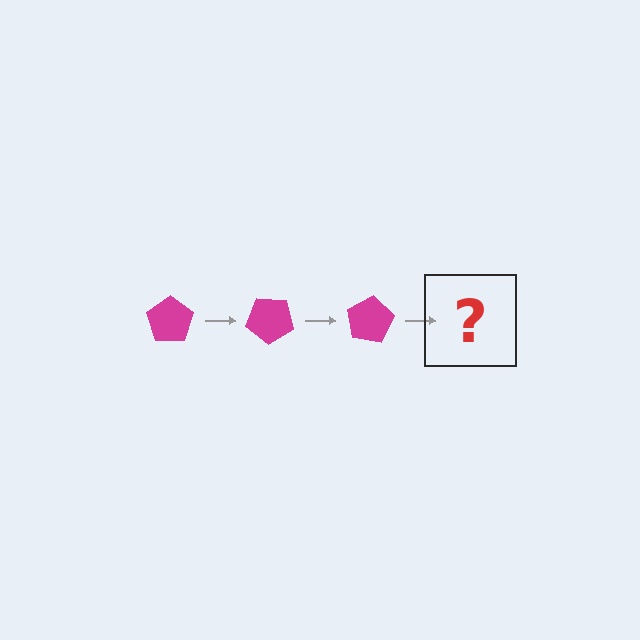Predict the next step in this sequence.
The next step is a magenta pentagon rotated 120 degrees.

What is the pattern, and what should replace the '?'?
The pattern is that the pentagon rotates 40 degrees each step. The '?' should be a magenta pentagon rotated 120 degrees.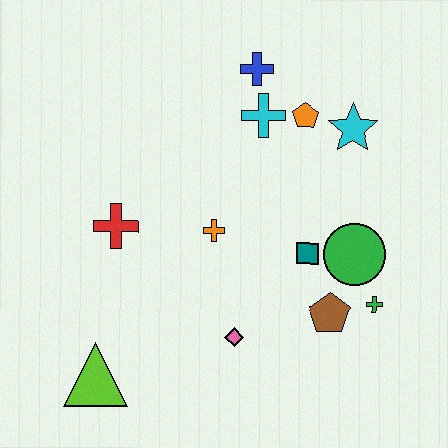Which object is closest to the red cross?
The orange cross is closest to the red cross.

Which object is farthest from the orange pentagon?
The lime triangle is farthest from the orange pentagon.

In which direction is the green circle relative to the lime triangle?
The green circle is to the right of the lime triangle.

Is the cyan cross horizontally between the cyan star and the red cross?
Yes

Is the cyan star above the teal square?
Yes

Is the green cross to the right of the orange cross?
Yes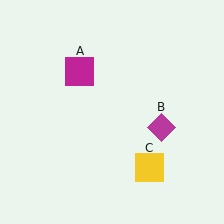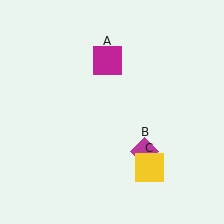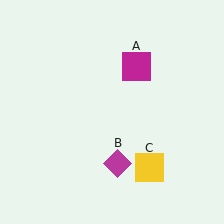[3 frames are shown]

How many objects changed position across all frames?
2 objects changed position: magenta square (object A), magenta diamond (object B).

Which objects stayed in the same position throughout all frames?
Yellow square (object C) remained stationary.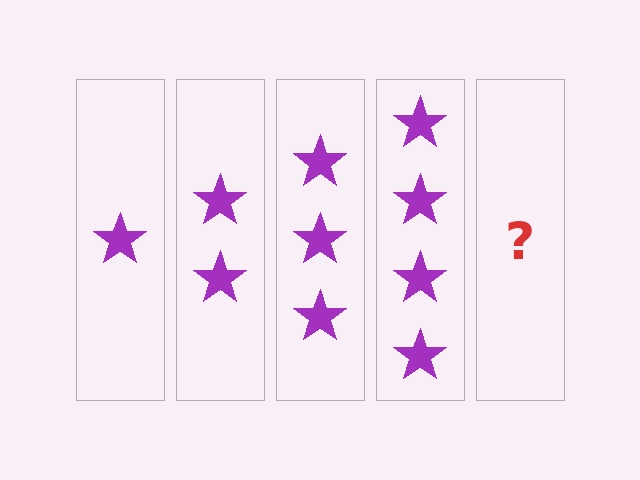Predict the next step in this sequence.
The next step is 5 stars.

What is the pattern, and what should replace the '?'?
The pattern is that each step adds one more star. The '?' should be 5 stars.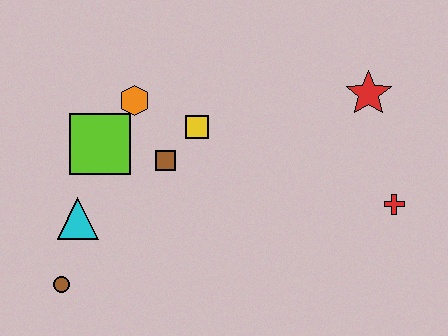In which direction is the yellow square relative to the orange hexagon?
The yellow square is to the right of the orange hexagon.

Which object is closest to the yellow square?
The brown square is closest to the yellow square.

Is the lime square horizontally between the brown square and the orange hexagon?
No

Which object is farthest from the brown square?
The red cross is farthest from the brown square.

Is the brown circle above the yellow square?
No